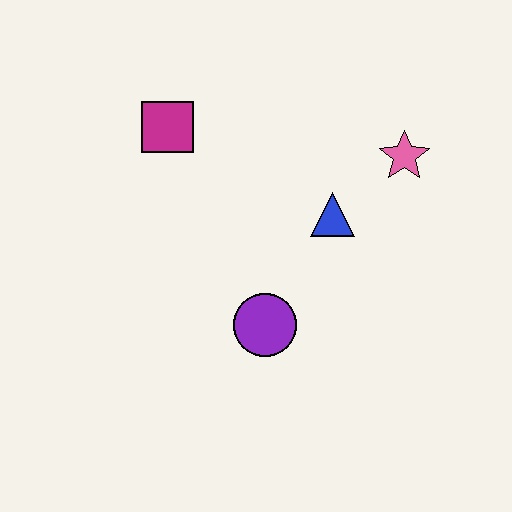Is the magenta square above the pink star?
Yes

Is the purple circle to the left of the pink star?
Yes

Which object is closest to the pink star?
The blue triangle is closest to the pink star.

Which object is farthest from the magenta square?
The pink star is farthest from the magenta square.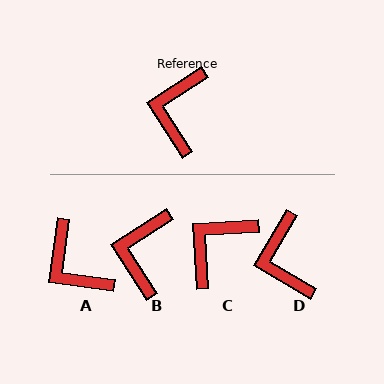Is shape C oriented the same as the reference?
No, it is off by about 30 degrees.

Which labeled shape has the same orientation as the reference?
B.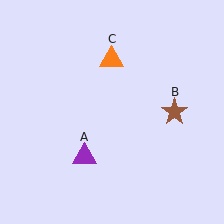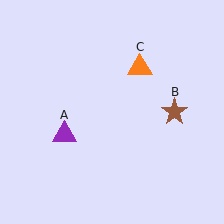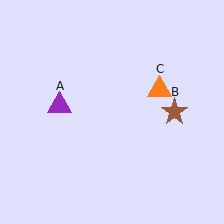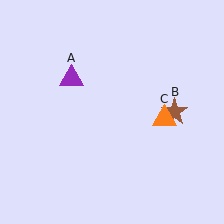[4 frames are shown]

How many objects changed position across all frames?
2 objects changed position: purple triangle (object A), orange triangle (object C).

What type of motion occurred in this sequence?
The purple triangle (object A), orange triangle (object C) rotated clockwise around the center of the scene.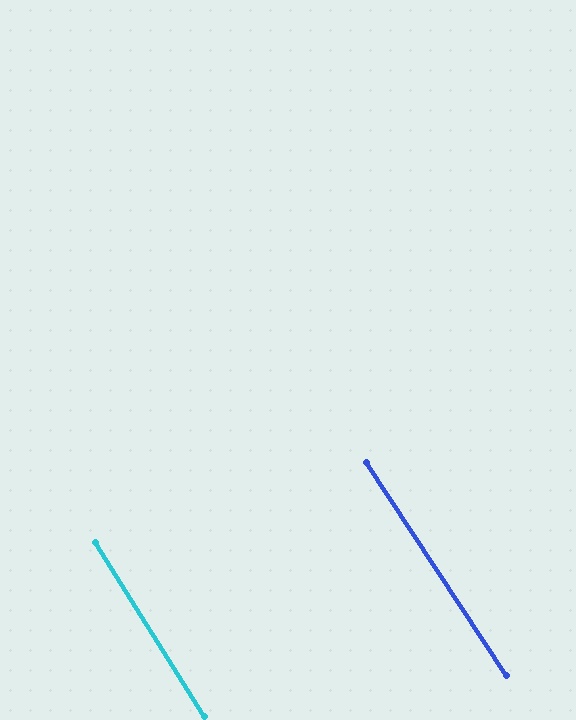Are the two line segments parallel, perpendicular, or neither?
Parallel — their directions differ by only 1.3°.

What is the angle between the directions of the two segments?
Approximately 1 degree.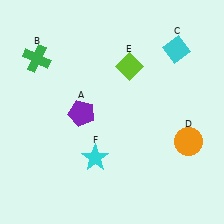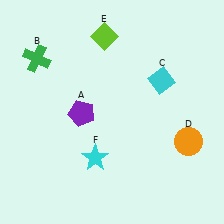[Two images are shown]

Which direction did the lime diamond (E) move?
The lime diamond (E) moved up.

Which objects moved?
The objects that moved are: the cyan diamond (C), the lime diamond (E).